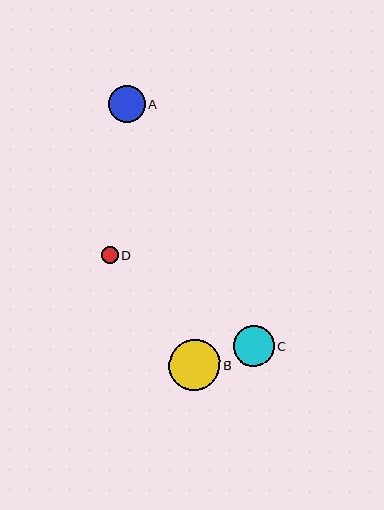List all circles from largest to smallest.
From largest to smallest: B, C, A, D.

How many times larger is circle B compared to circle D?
Circle B is approximately 3.0 times the size of circle D.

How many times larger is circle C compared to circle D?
Circle C is approximately 2.4 times the size of circle D.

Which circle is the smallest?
Circle D is the smallest with a size of approximately 17 pixels.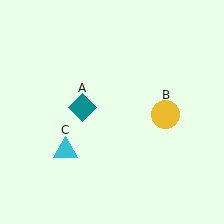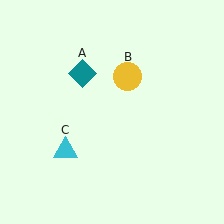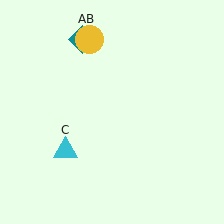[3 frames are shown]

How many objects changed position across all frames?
2 objects changed position: teal diamond (object A), yellow circle (object B).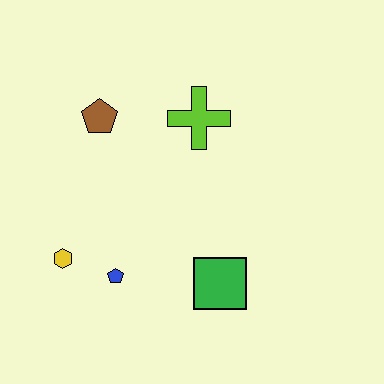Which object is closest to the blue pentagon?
The yellow hexagon is closest to the blue pentagon.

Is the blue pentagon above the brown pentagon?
No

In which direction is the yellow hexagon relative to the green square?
The yellow hexagon is to the left of the green square.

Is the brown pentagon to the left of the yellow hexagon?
No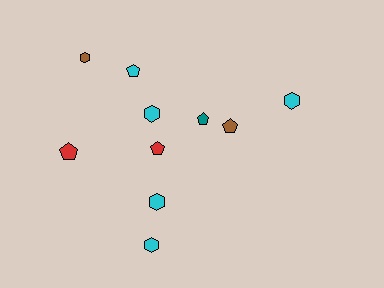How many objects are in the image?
There are 10 objects.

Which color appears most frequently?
Cyan, with 5 objects.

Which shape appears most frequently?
Pentagon, with 5 objects.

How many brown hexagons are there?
There is 1 brown hexagon.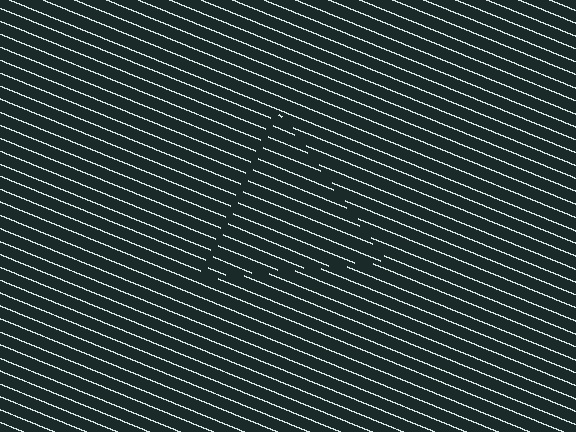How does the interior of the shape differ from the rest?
The interior of the shape contains the same grating, shifted by half a period — the contour is defined by the phase discontinuity where line-ends from the inner and outer gratings abut.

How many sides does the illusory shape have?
3 sides — the line-ends trace a triangle.